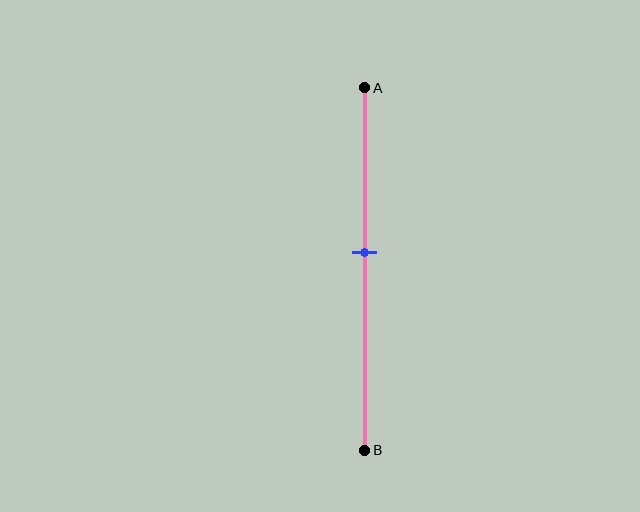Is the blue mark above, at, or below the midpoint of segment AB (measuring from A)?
The blue mark is above the midpoint of segment AB.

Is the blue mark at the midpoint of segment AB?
No, the mark is at about 45% from A, not at the 50% midpoint.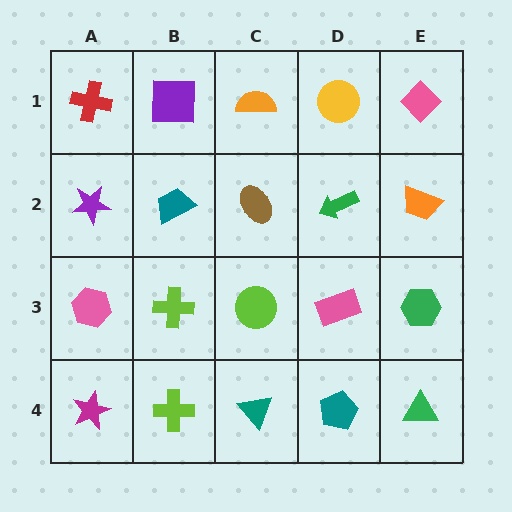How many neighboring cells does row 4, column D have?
3.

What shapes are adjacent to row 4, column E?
A green hexagon (row 3, column E), a teal pentagon (row 4, column D).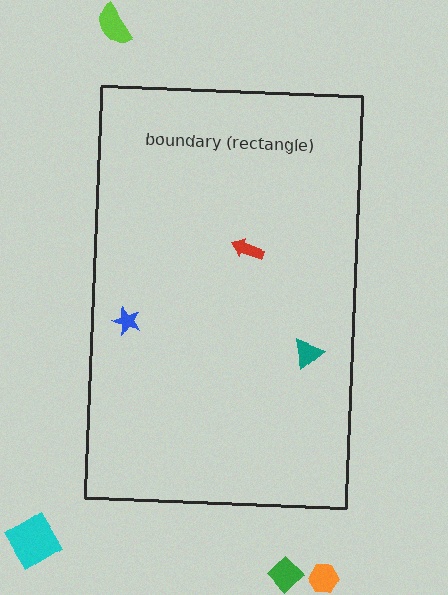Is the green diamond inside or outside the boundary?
Outside.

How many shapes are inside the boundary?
3 inside, 4 outside.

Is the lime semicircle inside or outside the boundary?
Outside.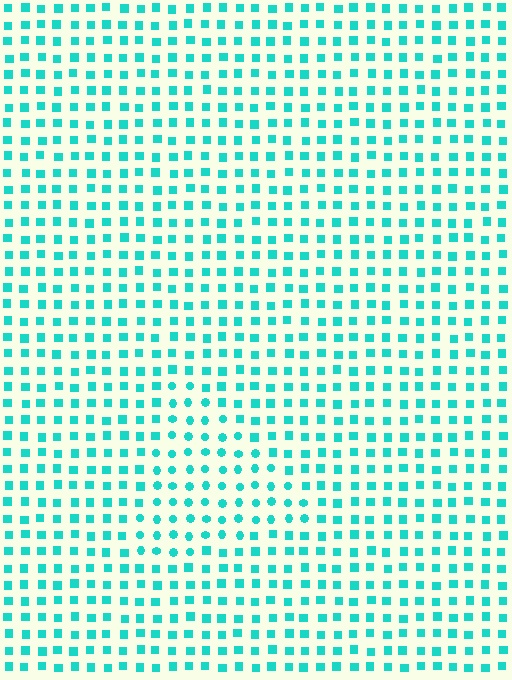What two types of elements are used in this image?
The image uses circles inside the triangle region and squares outside it.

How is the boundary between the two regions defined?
The boundary is defined by a change in element shape: circles inside vs. squares outside. All elements share the same color and spacing.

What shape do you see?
I see a triangle.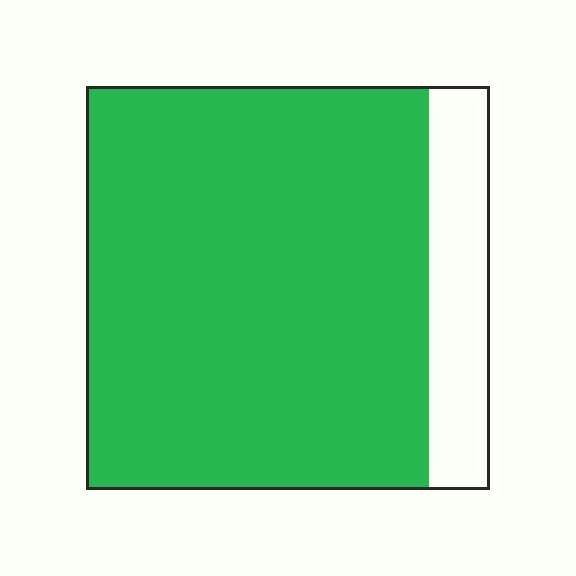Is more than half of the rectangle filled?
Yes.